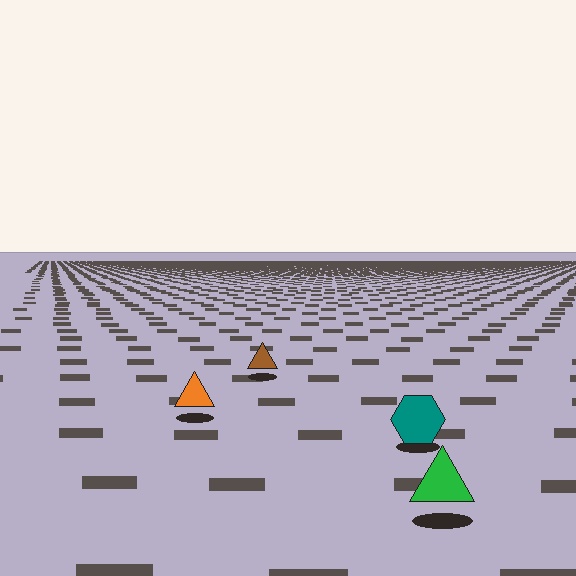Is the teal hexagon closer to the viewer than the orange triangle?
Yes. The teal hexagon is closer — you can tell from the texture gradient: the ground texture is coarser near it.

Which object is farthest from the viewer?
The brown triangle is farthest from the viewer. It appears smaller and the ground texture around it is denser.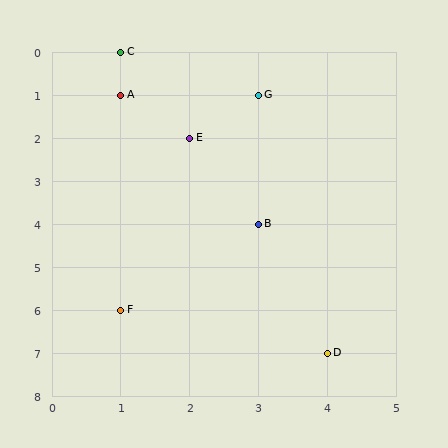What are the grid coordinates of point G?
Point G is at grid coordinates (3, 1).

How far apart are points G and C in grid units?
Points G and C are 2 columns and 1 row apart (about 2.2 grid units diagonally).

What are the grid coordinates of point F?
Point F is at grid coordinates (1, 6).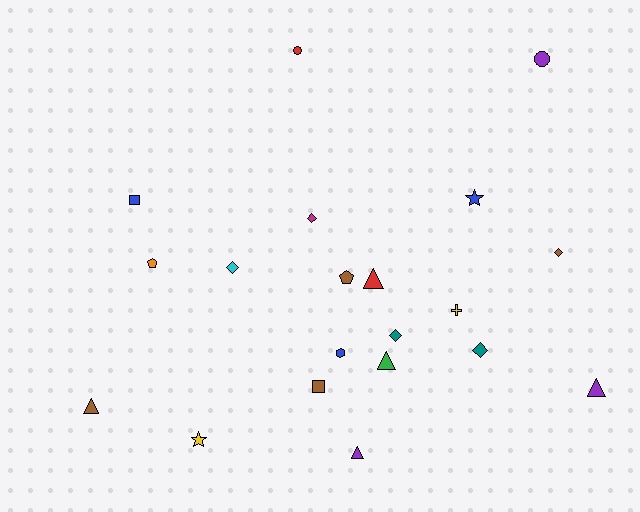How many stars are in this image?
There are 2 stars.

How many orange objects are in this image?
There is 1 orange object.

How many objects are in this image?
There are 20 objects.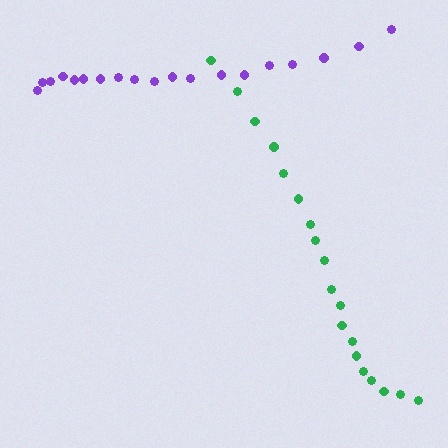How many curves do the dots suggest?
There are 2 distinct paths.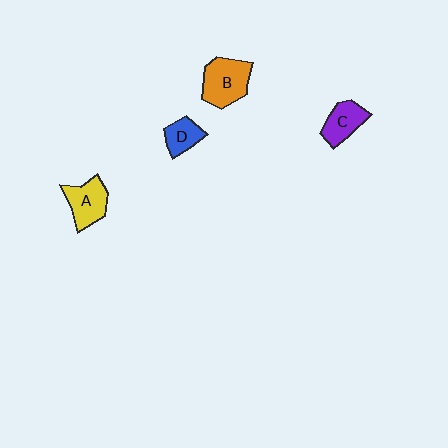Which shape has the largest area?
Shape B (orange).